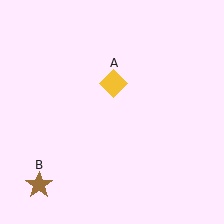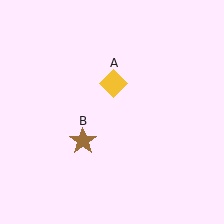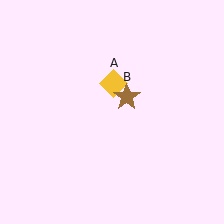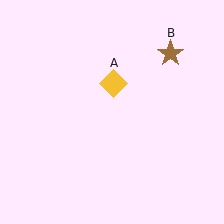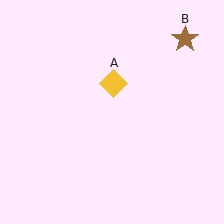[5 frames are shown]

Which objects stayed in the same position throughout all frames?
Yellow diamond (object A) remained stationary.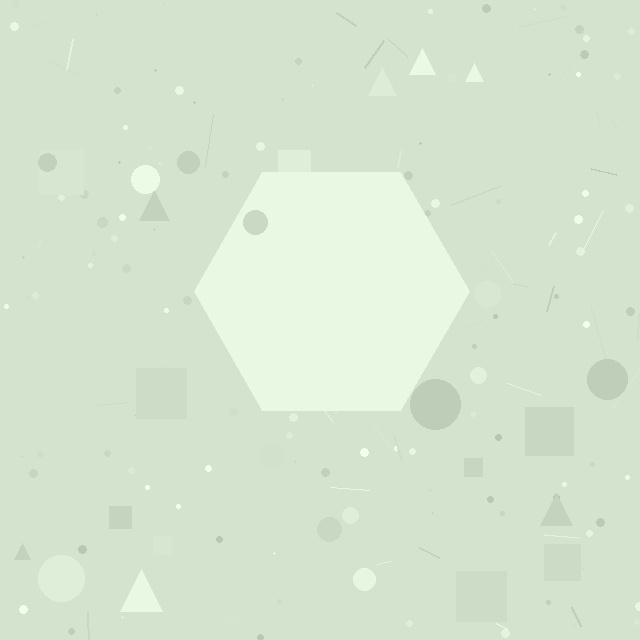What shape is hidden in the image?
A hexagon is hidden in the image.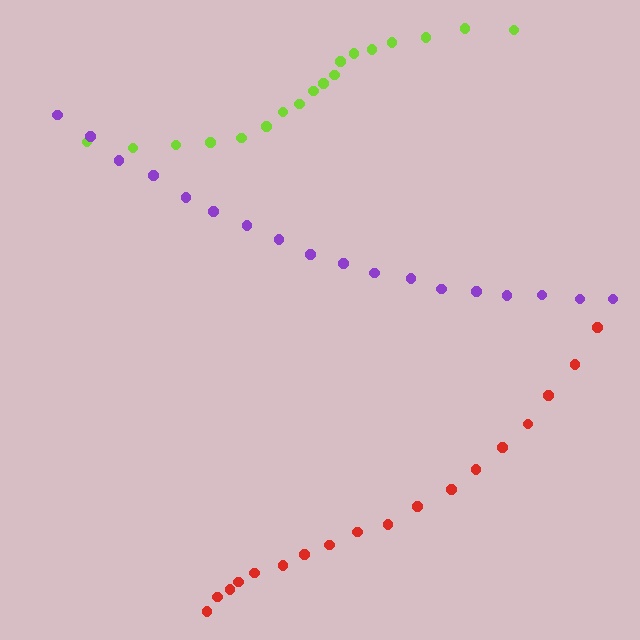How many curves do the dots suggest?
There are 3 distinct paths.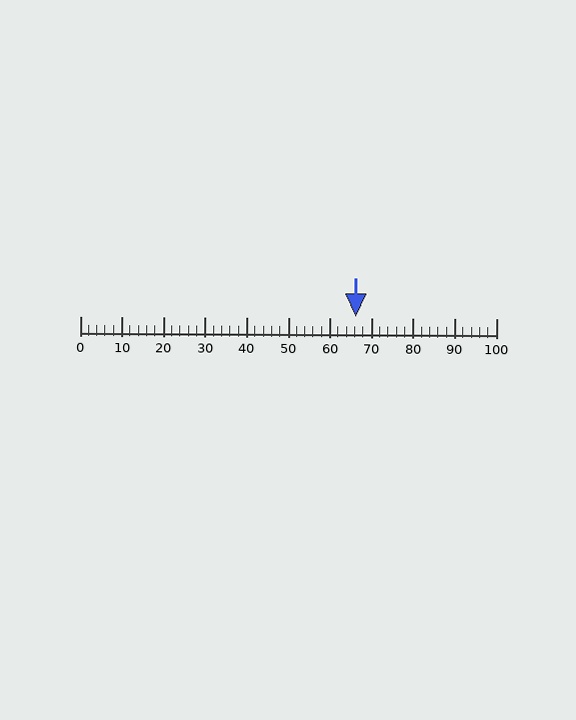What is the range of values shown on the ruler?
The ruler shows values from 0 to 100.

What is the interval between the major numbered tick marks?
The major tick marks are spaced 10 units apart.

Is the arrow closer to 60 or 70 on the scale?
The arrow is closer to 70.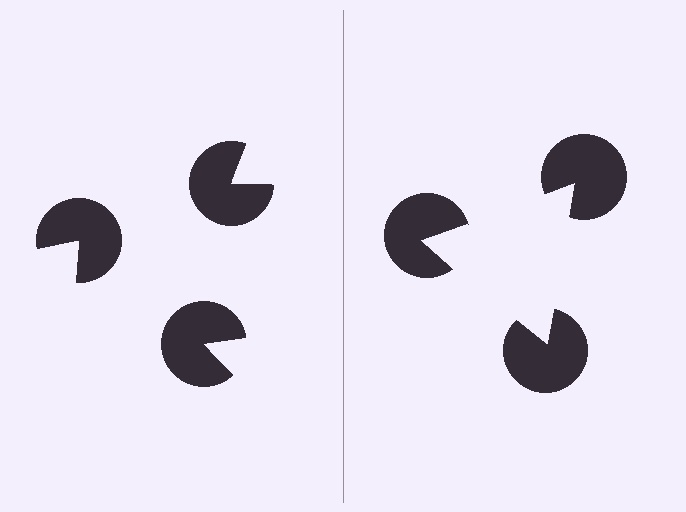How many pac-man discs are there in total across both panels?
6 — 3 on each side.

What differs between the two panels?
The pac-man discs are positioned identically on both sides; only the wedge orientations differ. On the right they align to a triangle; on the left they are misaligned.